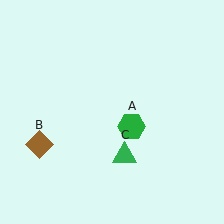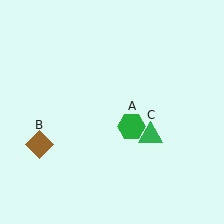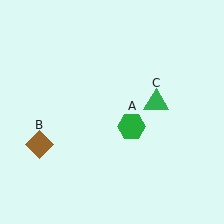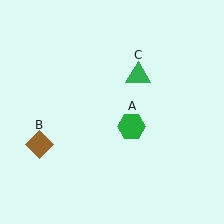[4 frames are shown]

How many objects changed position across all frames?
1 object changed position: green triangle (object C).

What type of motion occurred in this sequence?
The green triangle (object C) rotated counterclockwise around the center of the scene.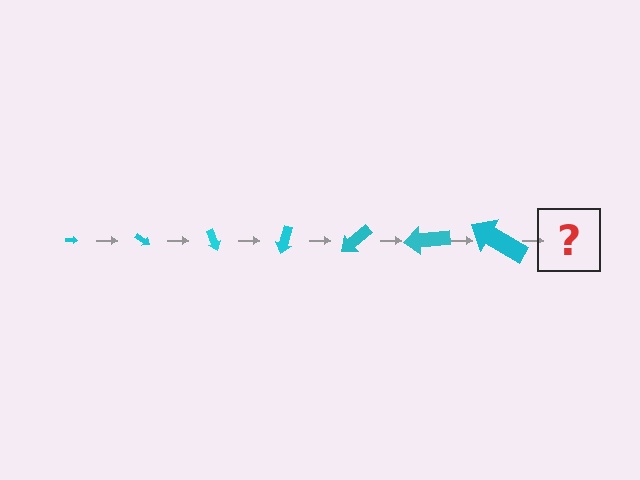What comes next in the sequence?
The next element should be an arrow, larger than the previous one and rotated 245 degrees from the start.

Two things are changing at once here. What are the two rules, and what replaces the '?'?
The two rules are that the arrow grows larger each step and it rotates 35 degrees each step. The '?' should be an arrow, larger than the previous one and rotated 245 degrees from the start.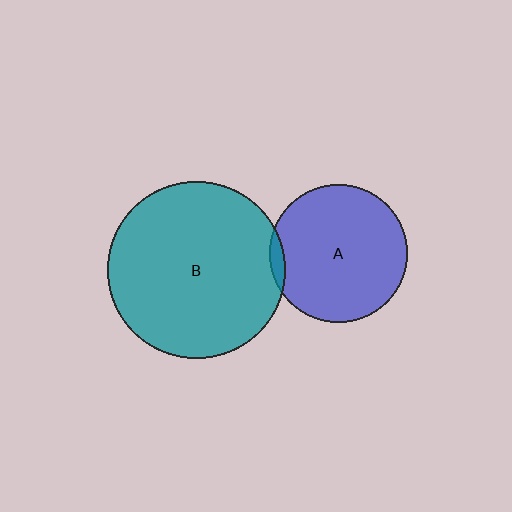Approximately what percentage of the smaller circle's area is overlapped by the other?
Approximately 5%.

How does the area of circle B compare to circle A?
Approximately 1.7 times.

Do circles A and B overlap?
Yes.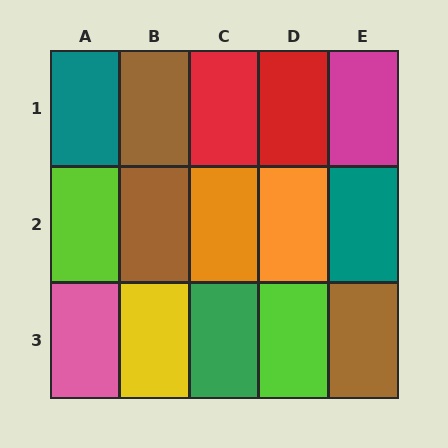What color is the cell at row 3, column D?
Lime.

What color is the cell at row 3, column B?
Yellow.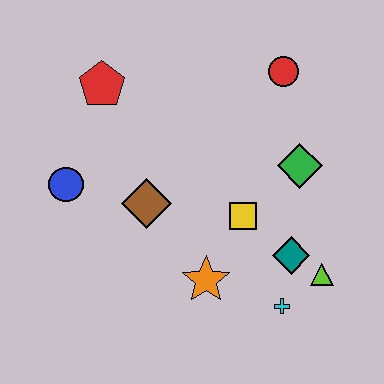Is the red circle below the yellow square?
No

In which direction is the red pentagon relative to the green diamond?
The red pentagon is to the left of the green diamond.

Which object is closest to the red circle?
The green diamond is closest to the red circle.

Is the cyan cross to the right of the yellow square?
Yes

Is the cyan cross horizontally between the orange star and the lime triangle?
Yes